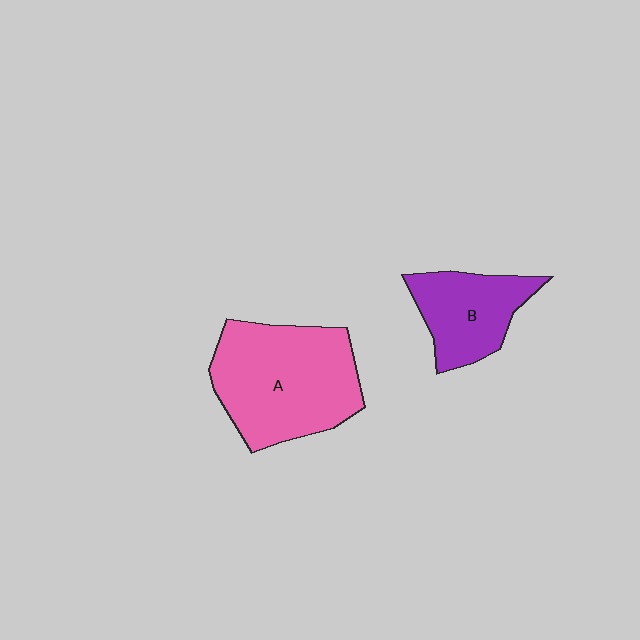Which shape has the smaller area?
Shape B (purple).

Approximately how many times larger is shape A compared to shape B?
Approximately 1.8 times.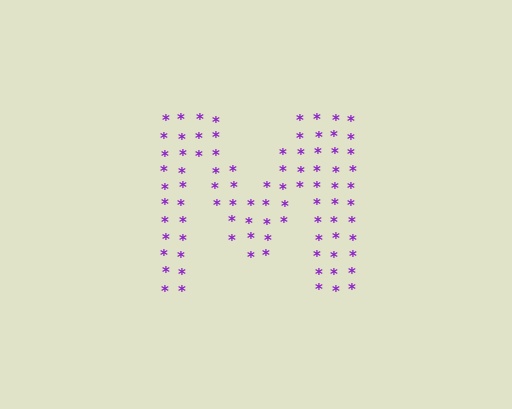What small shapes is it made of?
It is made of small asterisks.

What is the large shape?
The large shape is the letter M.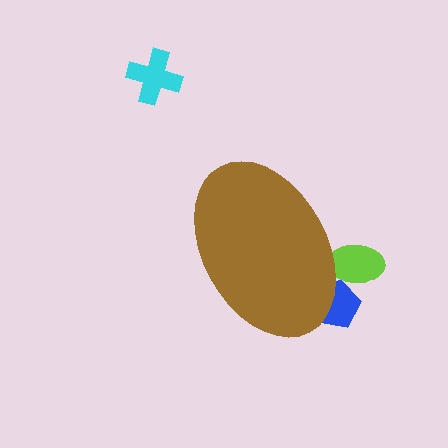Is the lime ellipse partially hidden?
Yes, the lime ellipse is partially hidden behind the brown ellipse.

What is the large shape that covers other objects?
A brown ellipse.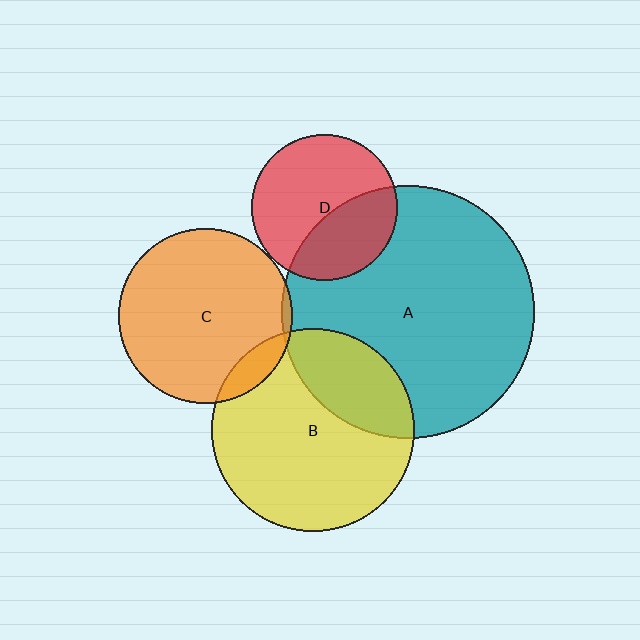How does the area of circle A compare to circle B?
Approximately 1.6 times.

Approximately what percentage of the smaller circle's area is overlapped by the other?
Approximately 10%.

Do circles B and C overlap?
Yes.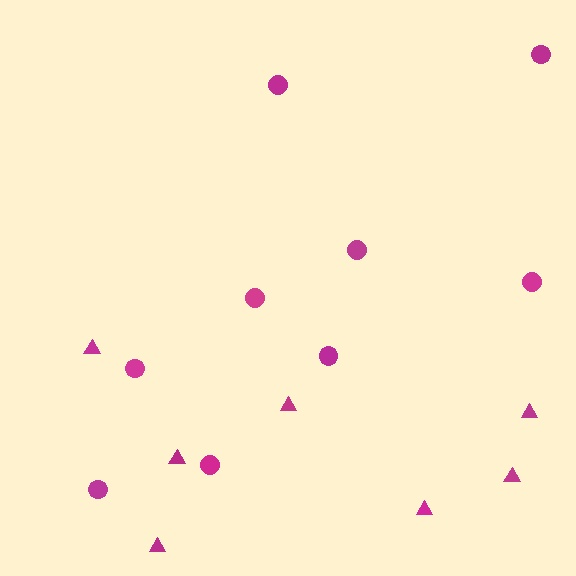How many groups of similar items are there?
There are 2 groups: one group of triangles (7) and one group of circles (9).